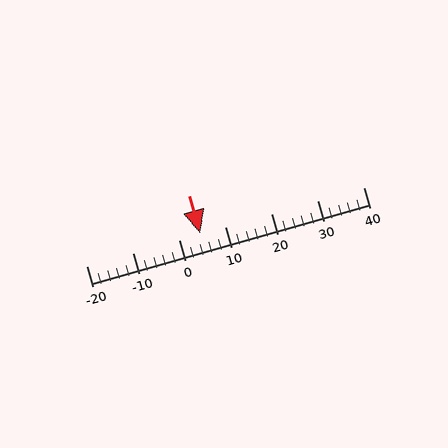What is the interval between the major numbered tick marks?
The major tick marks are spaced 10 units apart.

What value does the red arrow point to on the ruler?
The red arrow points to approximately 5.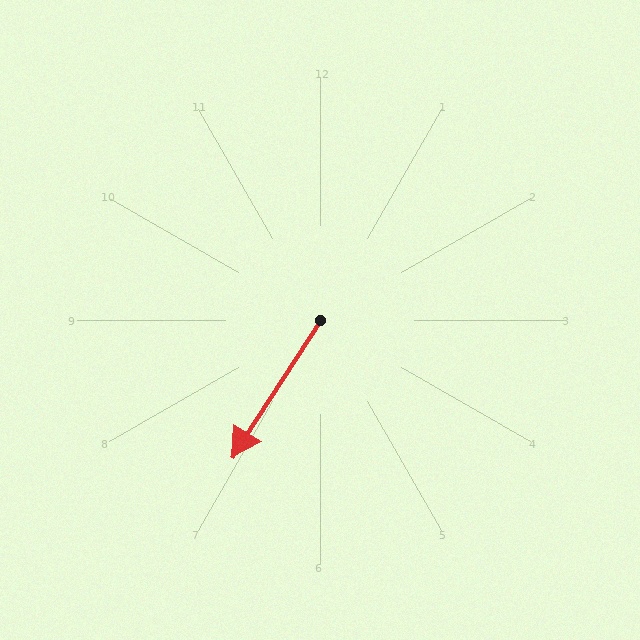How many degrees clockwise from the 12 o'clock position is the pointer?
Approximately 213 degrees.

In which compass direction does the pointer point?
Southwest.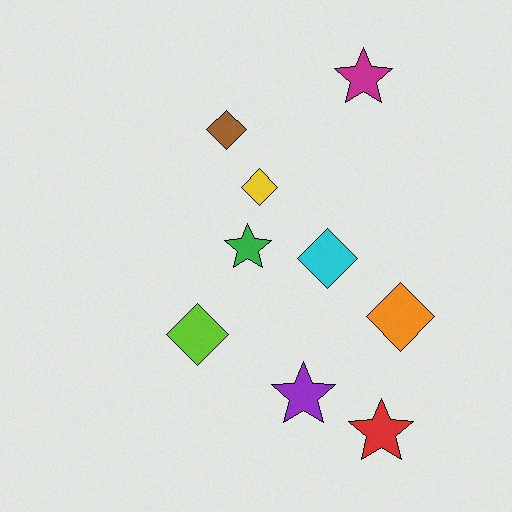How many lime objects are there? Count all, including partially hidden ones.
There is 1 lime object.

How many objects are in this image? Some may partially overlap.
There are 9 objects.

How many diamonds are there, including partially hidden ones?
There are 5 diamonds.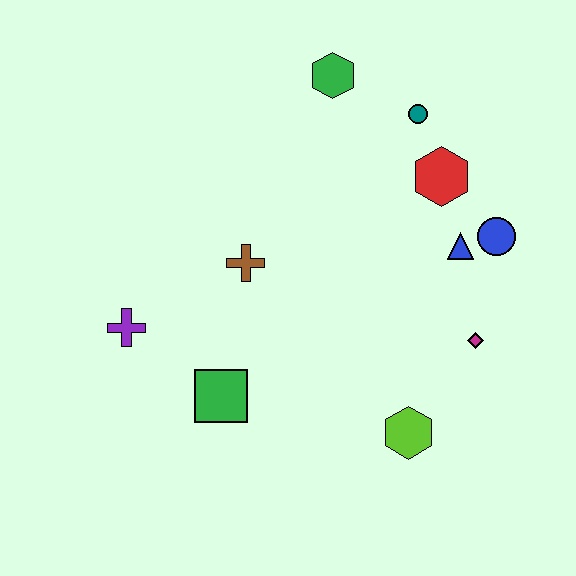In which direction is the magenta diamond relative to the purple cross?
The magenta diamond is to the right of the purple cross.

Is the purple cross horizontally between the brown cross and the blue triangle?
No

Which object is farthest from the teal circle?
The purple cross is farthest from the teal circle.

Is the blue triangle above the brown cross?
Yes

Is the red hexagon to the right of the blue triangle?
No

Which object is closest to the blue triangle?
The blue circle is closest to the blue triangle.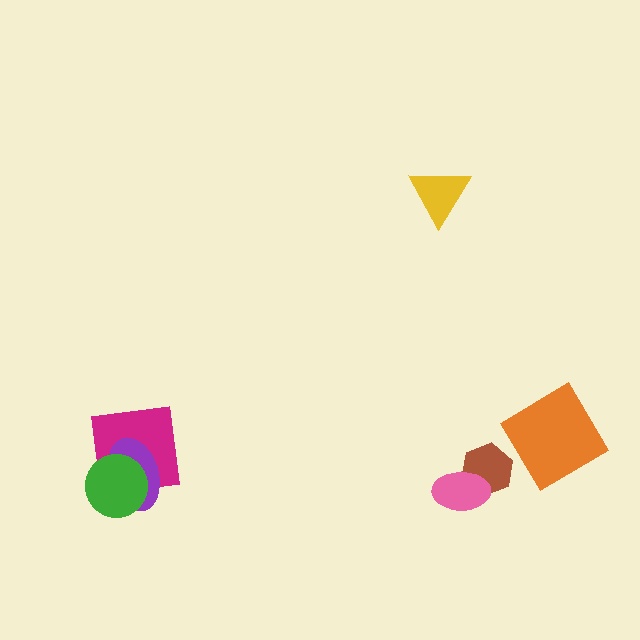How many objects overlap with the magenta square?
2 objects overlap with the magenta square.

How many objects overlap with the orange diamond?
0 objects overlap with the orange diamond.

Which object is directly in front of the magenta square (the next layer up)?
The purple ellipse is directly in front of the magenta square.